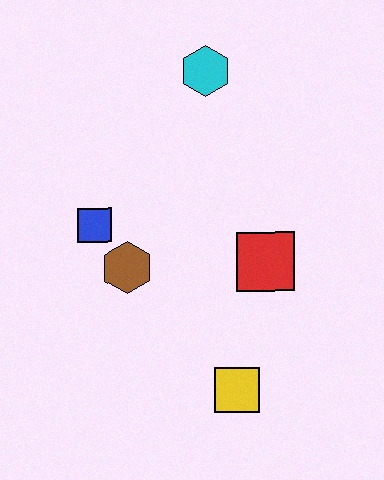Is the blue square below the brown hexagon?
No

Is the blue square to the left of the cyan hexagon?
Yes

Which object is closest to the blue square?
The brown hexagon is closest to the blue square.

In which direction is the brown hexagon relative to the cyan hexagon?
The brown hexagon is below the cyan hexagon.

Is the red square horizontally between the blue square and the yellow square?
No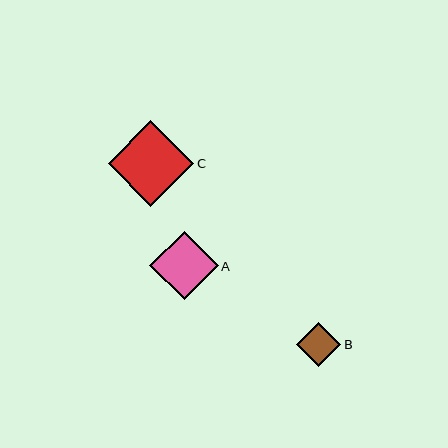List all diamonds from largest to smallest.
From largest to smallest: C, A, B.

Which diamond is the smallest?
Diamond B is the smallest with a size of approximately 44 pixels.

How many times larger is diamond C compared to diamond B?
Diamond C is approximately 1.9 times the size of diamond B.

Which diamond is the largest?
Diamond C is the largest with a size of approximately 85 pixels.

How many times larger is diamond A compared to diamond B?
Diamond A is approximately 1.5 times the size of diamond B.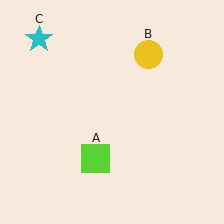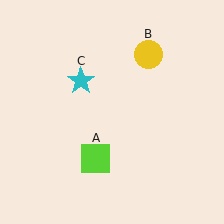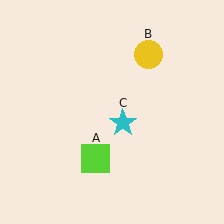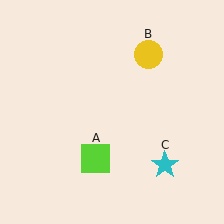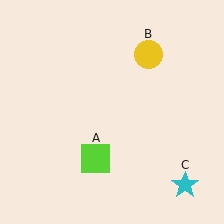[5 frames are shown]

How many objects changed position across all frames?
1 object changed position: cyan star (object C).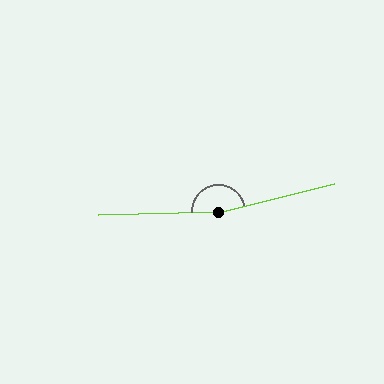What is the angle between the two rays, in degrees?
Approximately 168 degrees.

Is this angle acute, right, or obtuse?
It is obtuse.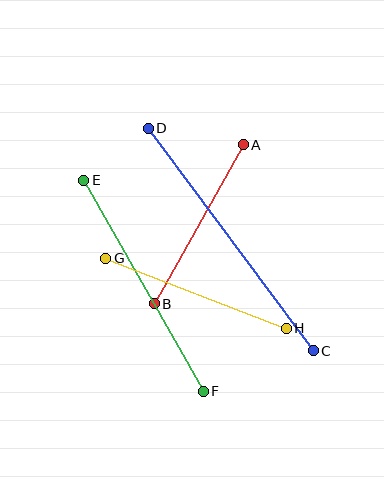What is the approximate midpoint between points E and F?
The midpoint is at approximately (144, 286) pixels.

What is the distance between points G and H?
The distance is approximately 194 pixels.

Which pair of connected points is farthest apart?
Points C and D are farthest apart.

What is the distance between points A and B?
The distance is approximately 182 pixels.